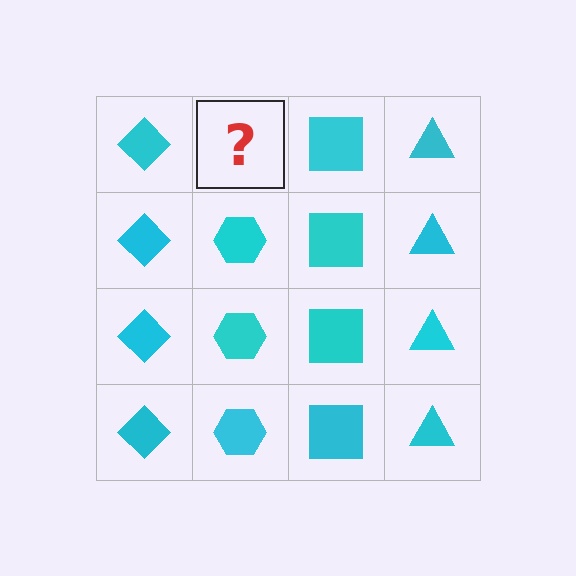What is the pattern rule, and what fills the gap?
The rule is that each column has a consistent shape. The gap should be filled with a cyan hexagon.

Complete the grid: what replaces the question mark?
The question mark should be replaced with a cyan hexagon.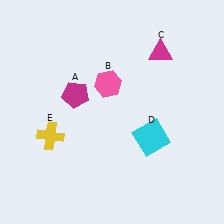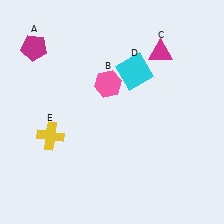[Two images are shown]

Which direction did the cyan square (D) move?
The cyan square (D) moved up.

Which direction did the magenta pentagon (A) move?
The magenta pentagon (A) moved up.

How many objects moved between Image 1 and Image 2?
2 objects moved between the two images.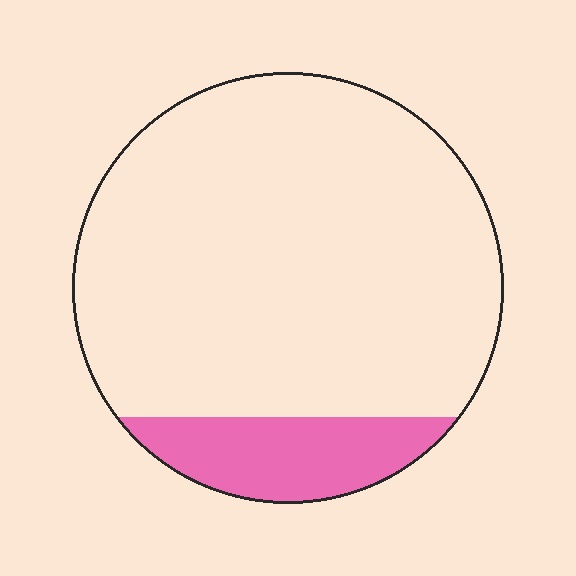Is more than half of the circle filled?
No.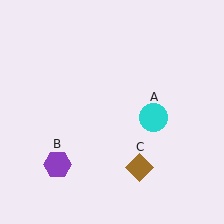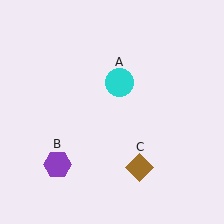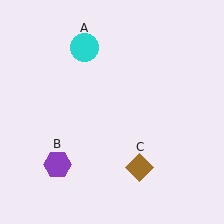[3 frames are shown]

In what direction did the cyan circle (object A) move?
The cyan circle (object A) moved up and to the left.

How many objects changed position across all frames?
1 object changed position: cyan circle (object A).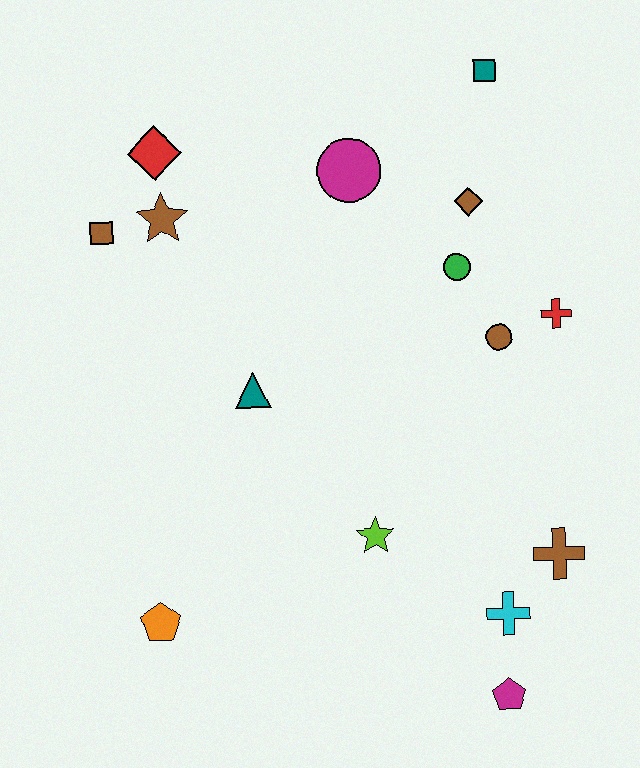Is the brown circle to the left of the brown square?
No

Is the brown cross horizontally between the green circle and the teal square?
No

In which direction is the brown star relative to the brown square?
The brown star is to the right of the brown square.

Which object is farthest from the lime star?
The teal square is farthest from the lime star.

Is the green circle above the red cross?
Yes